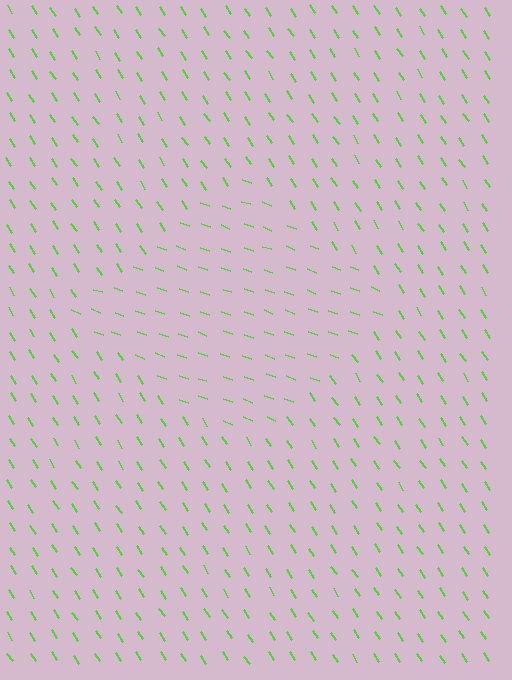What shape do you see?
I see a diamond.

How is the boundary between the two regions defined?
The boundary is defined purely by a change in line orientation (approximately 37 degrees difference). All lines are the same color and thickness.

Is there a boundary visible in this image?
Yes, there is a texture boundary formed by a change in line orientation.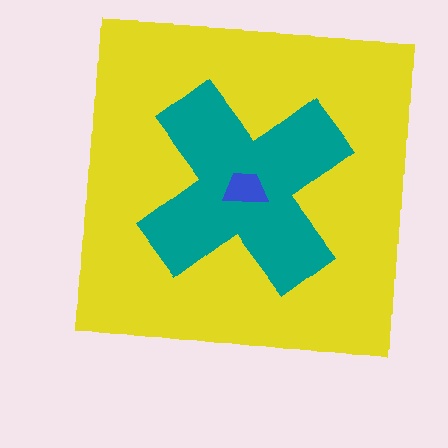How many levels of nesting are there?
3.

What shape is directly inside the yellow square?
The teal cross.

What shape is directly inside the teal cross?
The blue trapezoid.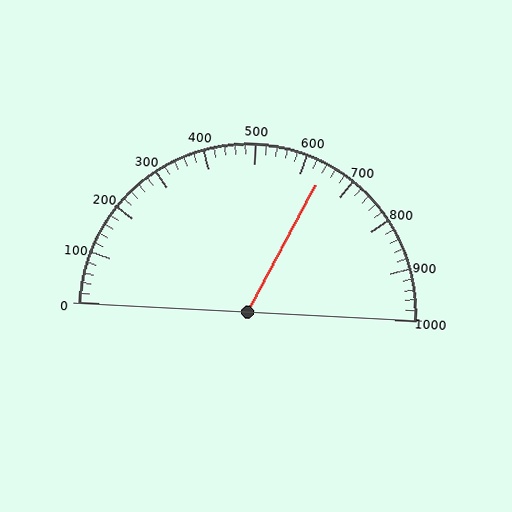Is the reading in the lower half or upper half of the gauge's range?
The reading is in the upper half of the range (0 to 1000).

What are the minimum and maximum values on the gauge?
The gauge ranges from 0 to 1000.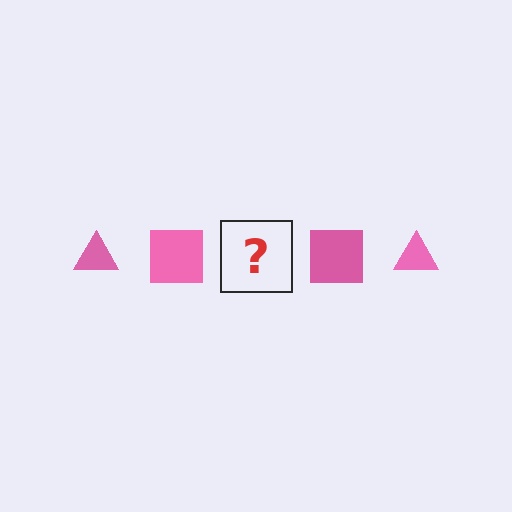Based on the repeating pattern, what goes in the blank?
The blank should be a pink triangle.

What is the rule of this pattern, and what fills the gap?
The rule is that the pattern cycles through triangle, square shapes in pink. The gap should be filled with a pink triangle.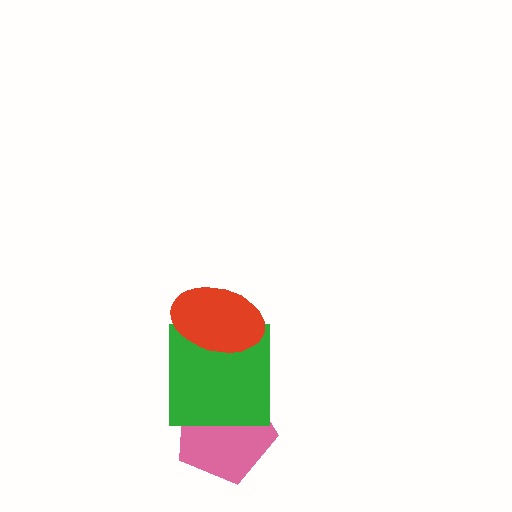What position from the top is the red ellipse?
The red ellipse is 1st from the top.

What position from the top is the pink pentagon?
The pink pentagon is 3rd from the top.